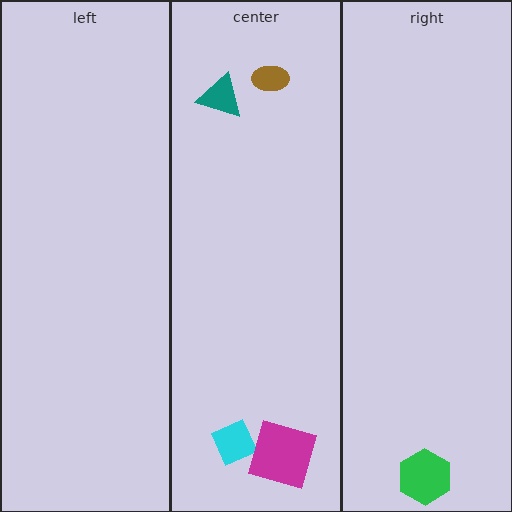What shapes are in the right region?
The green hexagon.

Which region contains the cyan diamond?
The center region.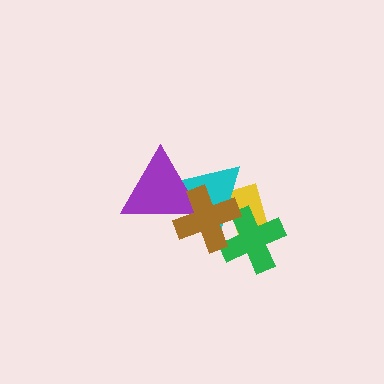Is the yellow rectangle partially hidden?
Yes, it is partially covered by another shape.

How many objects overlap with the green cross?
3 objects overlap with the green cross.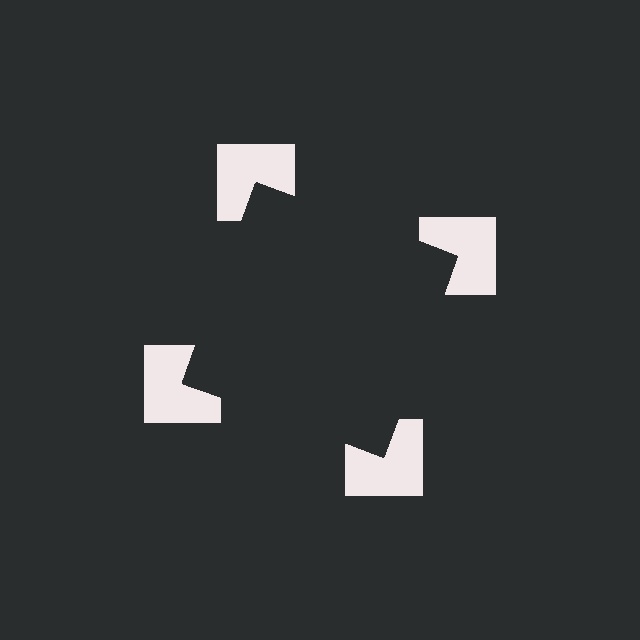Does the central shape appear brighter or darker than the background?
It typically appears slightly darker than the background, even though no actual brightness change is drawn.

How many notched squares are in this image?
There are 4 — one at each vertex of the illusory square.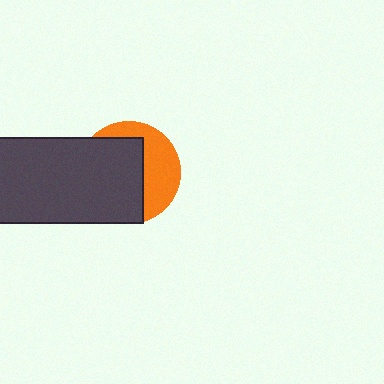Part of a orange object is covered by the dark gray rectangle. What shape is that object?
It is a circle.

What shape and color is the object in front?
The object in front is a dark gray rectangle.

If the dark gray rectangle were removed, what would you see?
You would see the complete orange circle.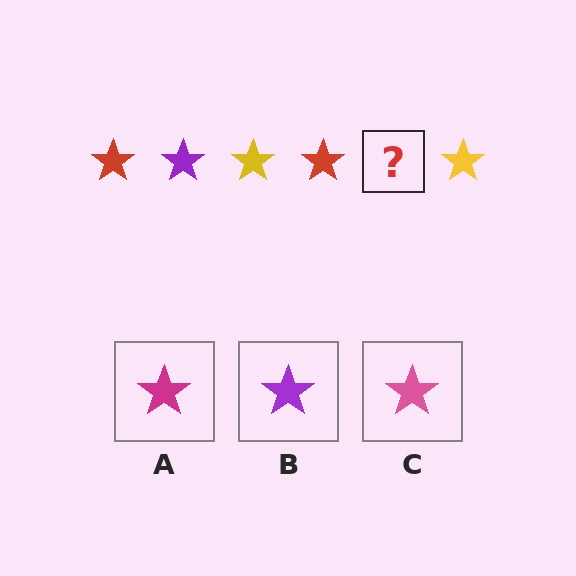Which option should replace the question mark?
Option B.